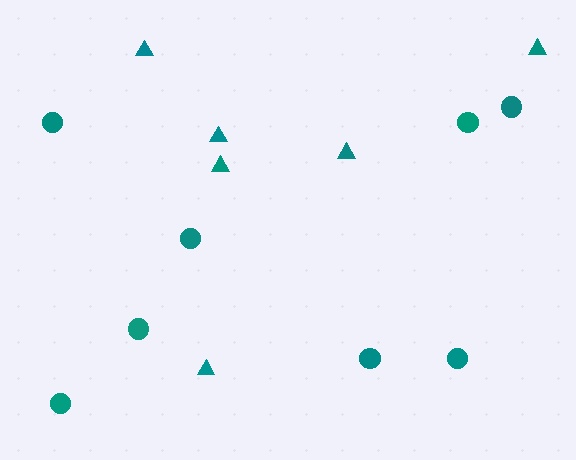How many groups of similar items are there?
There are 2 groups: one group of triangles (6) and one group of circles (8).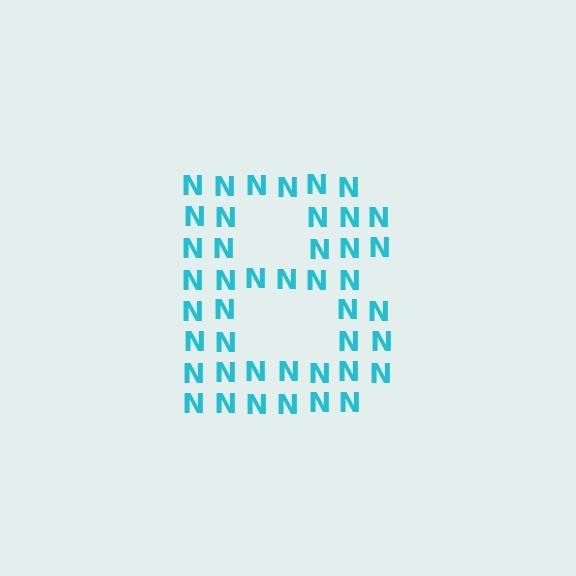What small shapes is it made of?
It is made of small letter N's.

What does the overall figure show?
The overall figure shows the letter B.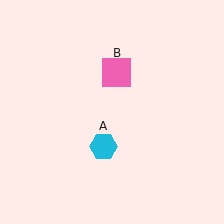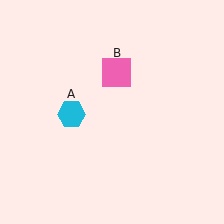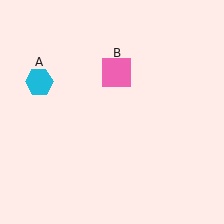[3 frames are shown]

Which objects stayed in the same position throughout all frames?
Pink square (object B) remained stationary.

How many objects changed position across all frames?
1 object changed position: cyan hexagon (object A).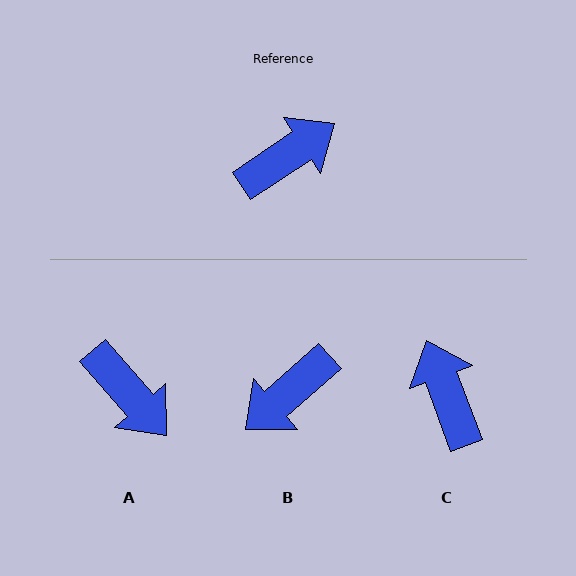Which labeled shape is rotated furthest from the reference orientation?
B, about 173 degrees away.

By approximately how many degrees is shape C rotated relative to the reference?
Approximately 77 degrees counter-clockwise.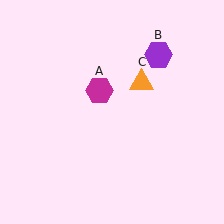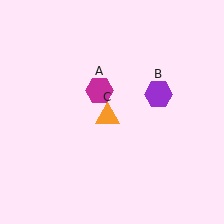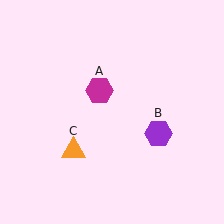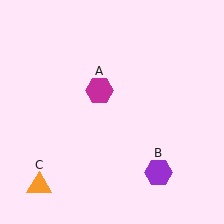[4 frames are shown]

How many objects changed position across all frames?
2 objects changed position: purple hexagon (object B), orange triangle (object C).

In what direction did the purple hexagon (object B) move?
The purple hexagon (object B) moved down.